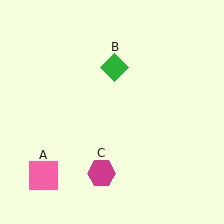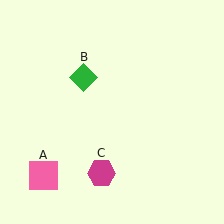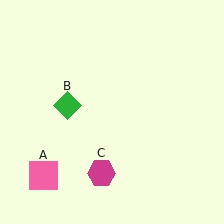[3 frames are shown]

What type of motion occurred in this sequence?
The green diamond (object B) rotated counterclockwise around the center of the scene.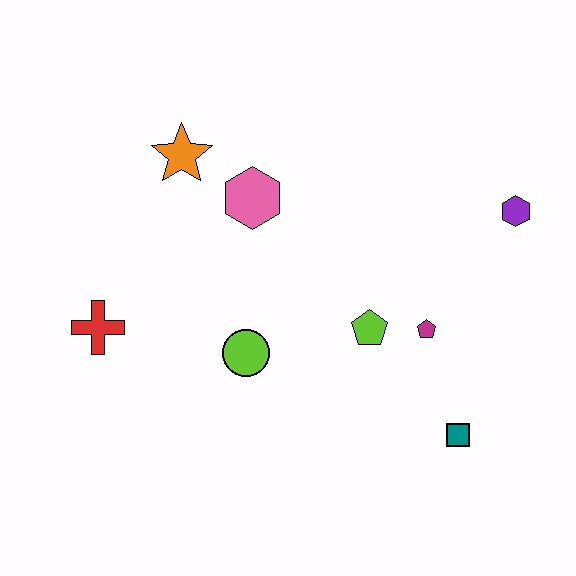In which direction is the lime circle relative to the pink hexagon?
The lime circle is below the pink hexagon.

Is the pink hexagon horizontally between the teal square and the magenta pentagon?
No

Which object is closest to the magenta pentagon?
The lime pentagon is closest to the magenta pentagon.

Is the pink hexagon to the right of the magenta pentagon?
No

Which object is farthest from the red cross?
The purple hexagon is farthest from the red cross.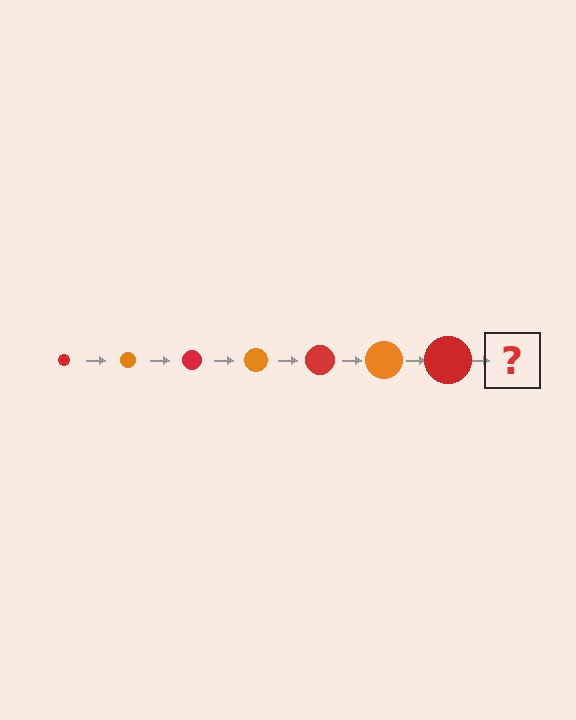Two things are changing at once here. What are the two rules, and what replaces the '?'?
The two rules are that the circle grows larger each step and the color cycles through red and orange. The '?' should be an orange circle, larger than the previous one.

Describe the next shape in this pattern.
It should be an orange circle, larger than the previous one.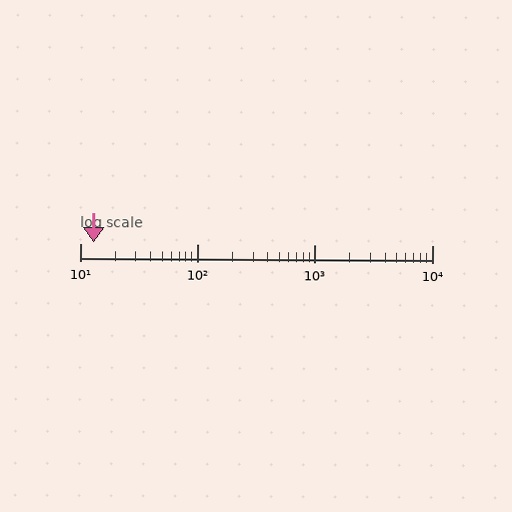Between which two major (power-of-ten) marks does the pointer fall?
The pointer is between 10 and 100.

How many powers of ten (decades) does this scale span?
The scale spans 3 decades, from 10 to 10000.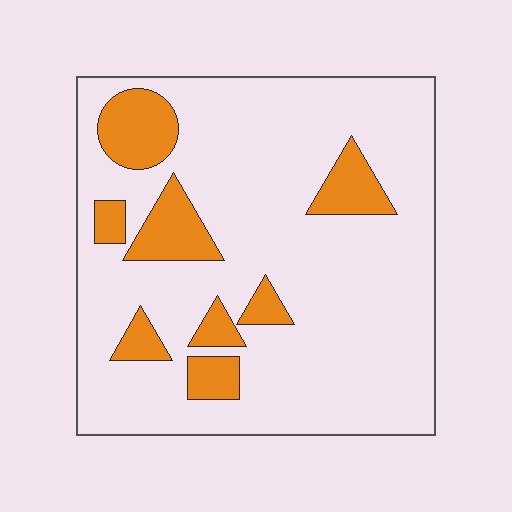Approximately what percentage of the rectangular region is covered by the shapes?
Approximately 15%.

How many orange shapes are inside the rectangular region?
8.